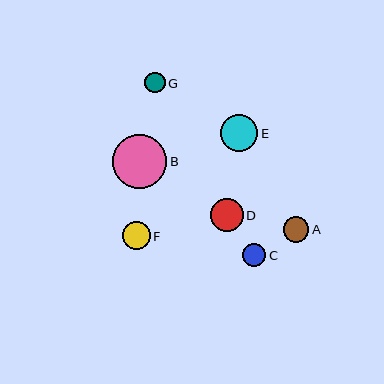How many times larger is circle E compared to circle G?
Circle E is approximately 1.8 times the size of circle G.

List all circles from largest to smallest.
From largest to smallest: B, E, D, F, A, C, G.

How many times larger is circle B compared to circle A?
Circle B is approximately 2.2 times the size of circle A.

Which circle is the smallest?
Circle G is the smallest with a size of approximately 21 pixels.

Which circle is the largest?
Circle B is the largest with a size of approximately 55 pixels.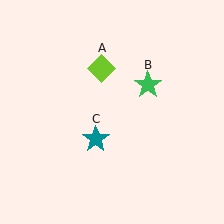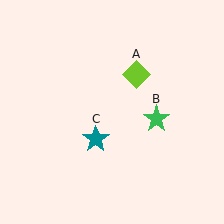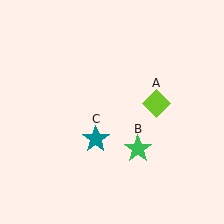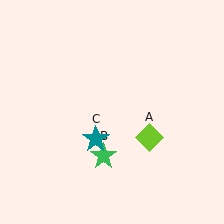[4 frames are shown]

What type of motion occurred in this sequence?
The lime diamond (object A), green star (object B) rotated clockwise around the center of the scene.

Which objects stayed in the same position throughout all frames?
Teal star (object C) remained stationary.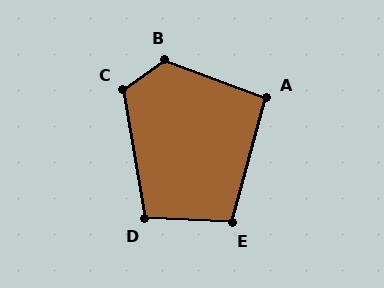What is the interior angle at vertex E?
Approximately 103 degrees (obtuse).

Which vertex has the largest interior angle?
B, at approximately 125 degrees.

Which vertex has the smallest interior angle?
A, at approximately 95 degrees.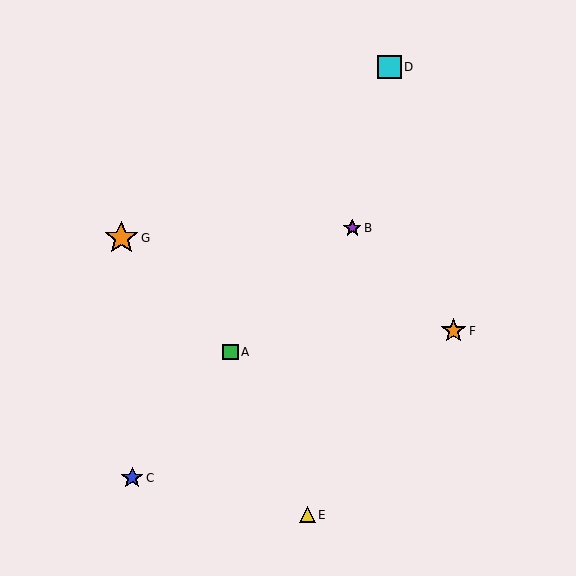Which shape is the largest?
The orange star (labeled G) is the largest.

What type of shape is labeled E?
Shape E is a yellow triangle.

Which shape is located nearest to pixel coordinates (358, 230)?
The purple star (labeled B) at (352, 228) is nearest to that location.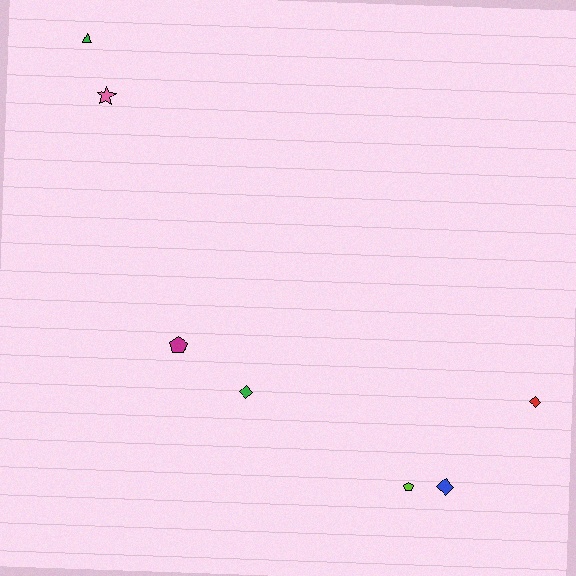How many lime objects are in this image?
There is 1 lime object.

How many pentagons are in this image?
There are 2 pentagons.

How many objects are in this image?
There are 7 objects.